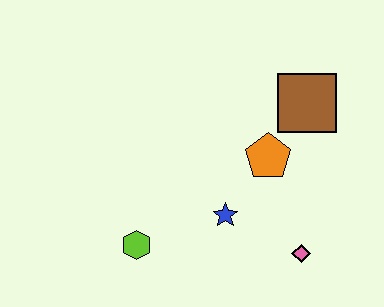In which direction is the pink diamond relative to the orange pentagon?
The pink diamond is below the orange pentagon.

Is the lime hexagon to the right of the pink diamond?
No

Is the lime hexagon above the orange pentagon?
No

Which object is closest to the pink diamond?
The blue star is closest to the pink diamond.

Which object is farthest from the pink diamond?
The lime hexagon is farthest from the pink diamond.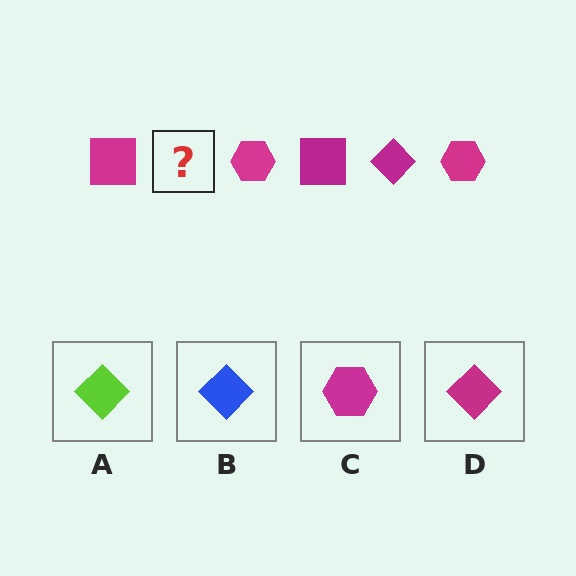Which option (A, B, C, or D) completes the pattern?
D.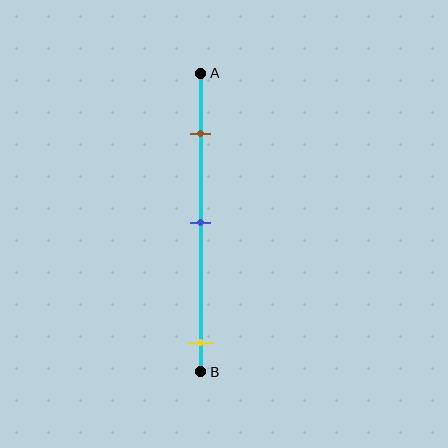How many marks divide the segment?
There are 3 marks dividing the segment.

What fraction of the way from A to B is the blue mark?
The blue mark is approximately 50% (0.5) of the way from A to B.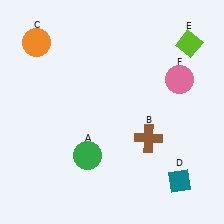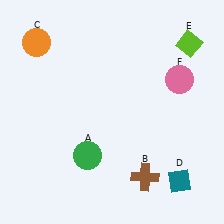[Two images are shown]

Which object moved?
The brown cross (B) moved down.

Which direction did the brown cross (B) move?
The brown cross (B) moved down.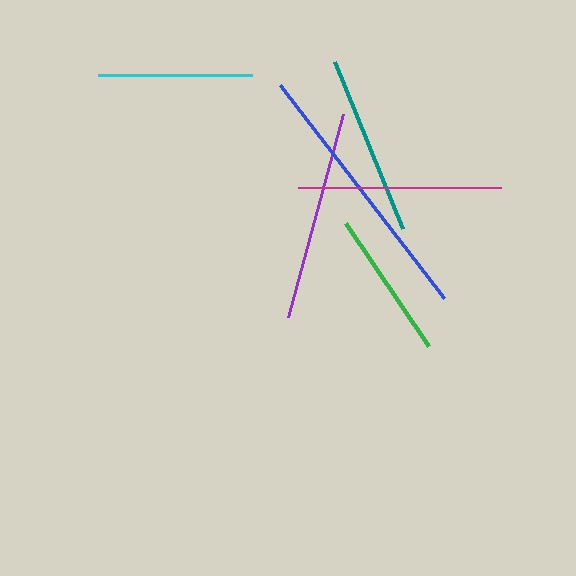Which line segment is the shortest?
The green line is the shortest at approximately 148 pixels.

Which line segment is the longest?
The blue line is the longest at approximately 269 pixels.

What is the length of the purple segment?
The purple segment is approximately 211 pixels long.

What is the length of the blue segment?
The blue segment is approximately 269 pixels long.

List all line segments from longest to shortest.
From longest to shortest: blue, purple, magenta, teal, cyan, green.